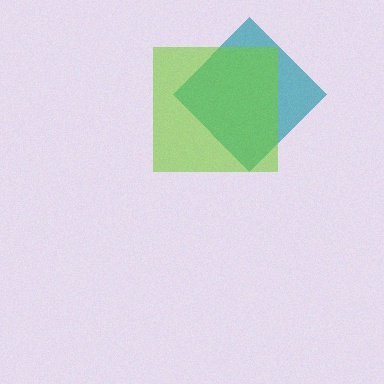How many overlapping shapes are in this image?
There are 2 overlapping shapes in the image.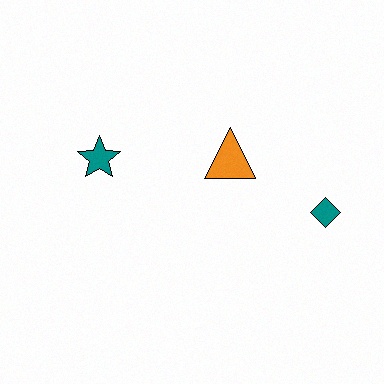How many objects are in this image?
There are 3 objects.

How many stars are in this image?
There is 1 star.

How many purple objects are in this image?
There are no purple objects.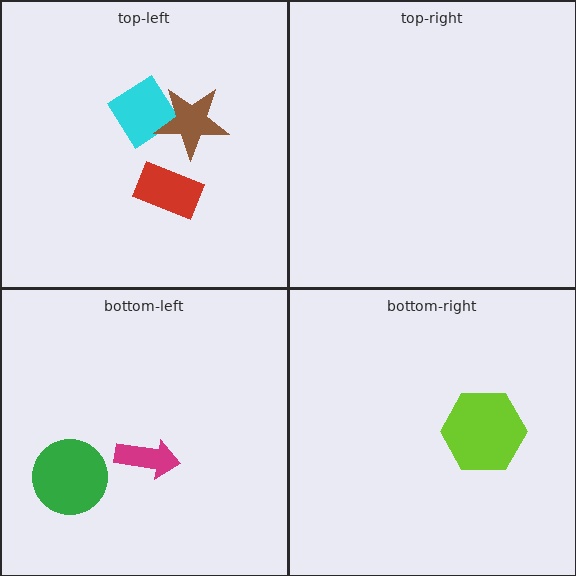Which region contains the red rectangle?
The top-left region.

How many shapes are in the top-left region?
3.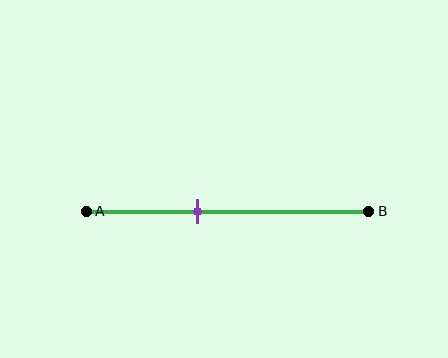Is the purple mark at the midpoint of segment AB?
No, the mark is at about 40% from A, not at the 50% midpoint.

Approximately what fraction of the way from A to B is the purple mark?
The purple mark is approximately 40% of the way from A to B.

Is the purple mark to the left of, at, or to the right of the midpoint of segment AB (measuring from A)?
The purple mark is to the left of the midpoint of segment AB.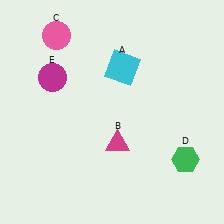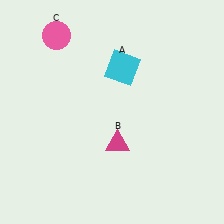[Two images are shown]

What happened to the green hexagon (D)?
The green hexagon (D) was removed in Image 2. It was in the bottom-right area of Image 1.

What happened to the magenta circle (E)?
The magenta circle (E) was removed in Image 2. It was in the top-left area of Image 1.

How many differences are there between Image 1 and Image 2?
There are 2 differences between the two images.